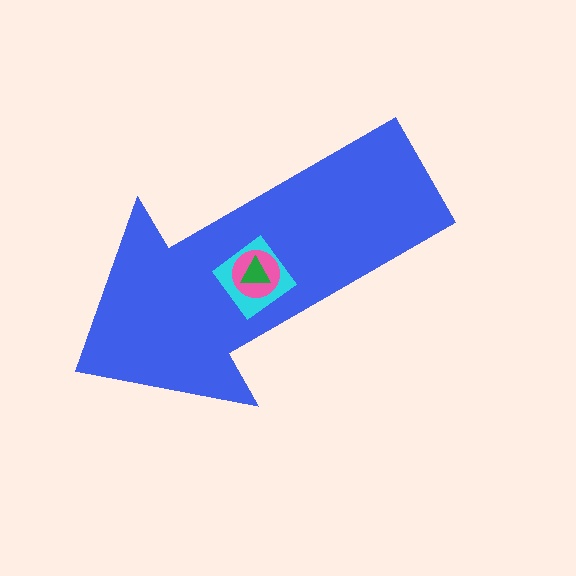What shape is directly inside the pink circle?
The green triangle.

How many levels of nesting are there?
4.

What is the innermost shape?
The green triangle.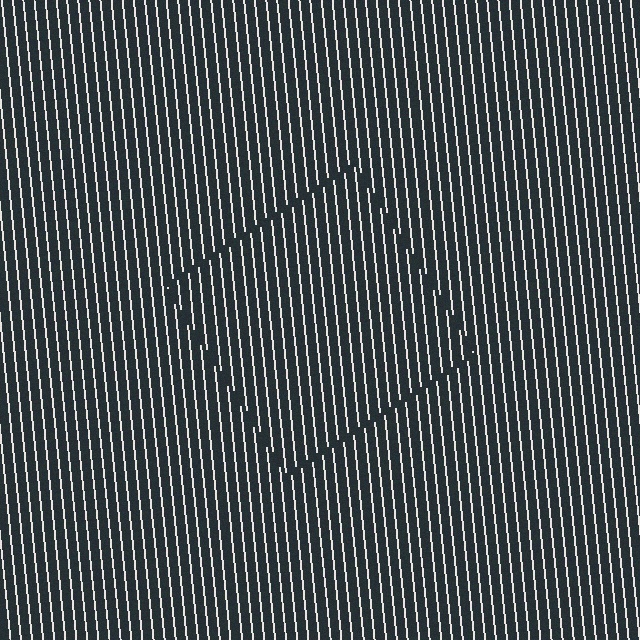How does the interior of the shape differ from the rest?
The interior of the shape contains the same grating, shifted by half a period — the contour is defined by the phase discontinuity where line-ends from the inner and outer gratings abut.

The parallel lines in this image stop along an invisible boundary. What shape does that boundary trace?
An illusory square. The interior of the shape contains the same grating, shifted by half a period — the contour is defined by the phase discontinuity where line-ends from the inner and outer gratings abut.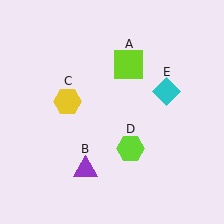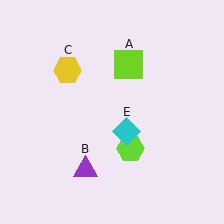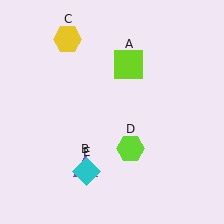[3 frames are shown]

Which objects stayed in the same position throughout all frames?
Lime square (object A) and purple triangle (object B) and lime hexagon (object D) remained stationary.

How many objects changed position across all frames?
2 objects changed position: yellow hexagon (object C), cyan diamond (object E).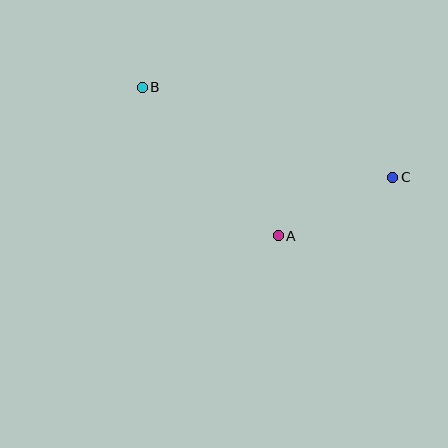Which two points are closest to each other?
Points A and C are closest to each other.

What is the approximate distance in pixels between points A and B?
The distance between A and B is approximately 201 pixels.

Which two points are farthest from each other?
Points B and C are farthest from each other.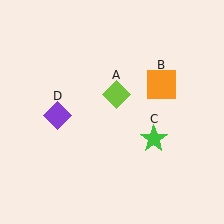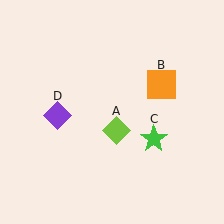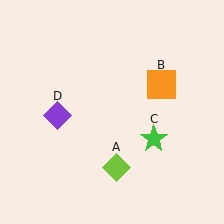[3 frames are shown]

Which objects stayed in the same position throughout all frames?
Orange square (object B) and green star (object C) and purple diamond (object D) remained stationary.